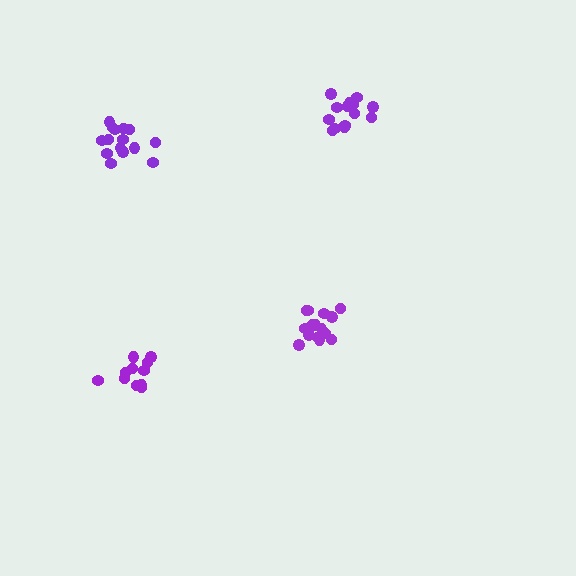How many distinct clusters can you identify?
There are 4 distinct clusters.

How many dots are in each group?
Group 1: 16 dots, Group 2: 14 dots, Group 3: 11 dots, Group 4: 15 dots (56 total).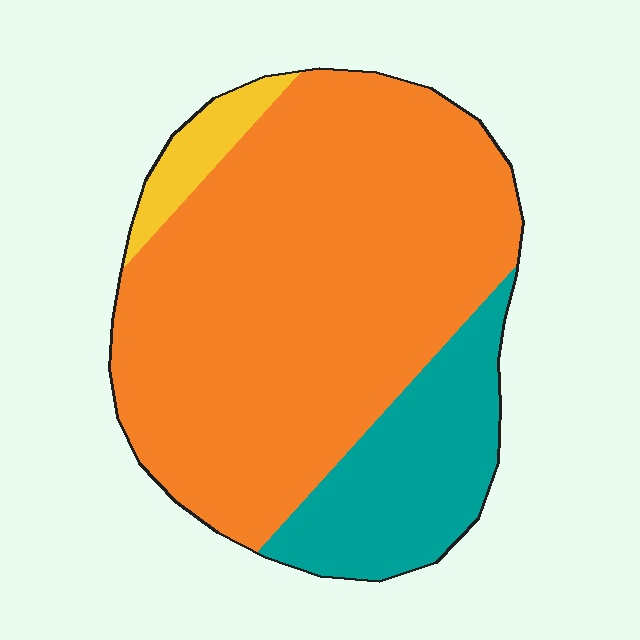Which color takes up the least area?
Yellow, at roughly 5%.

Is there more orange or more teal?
Orange.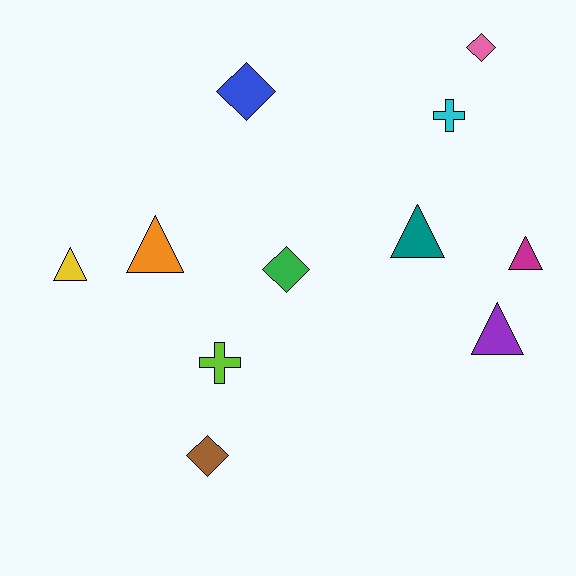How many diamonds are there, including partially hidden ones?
There are 4 diamonds.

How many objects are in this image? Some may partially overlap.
There are 11 objects.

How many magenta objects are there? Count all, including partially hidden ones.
There is 1 magenta object.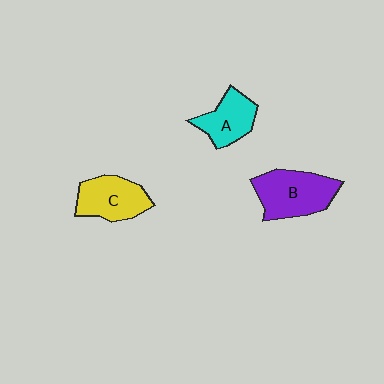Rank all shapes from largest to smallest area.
From largest to smallest: B (purple), C (yellow), A (cyan).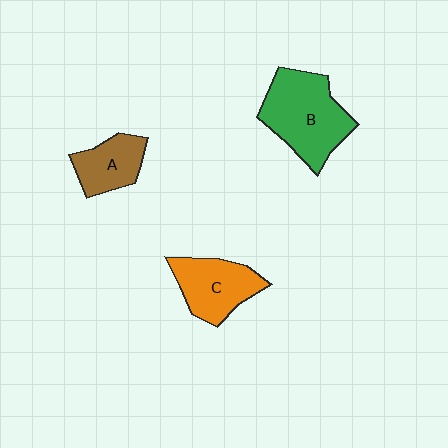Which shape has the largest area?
Shape B (green).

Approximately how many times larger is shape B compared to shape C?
Approximately 1.4 times.